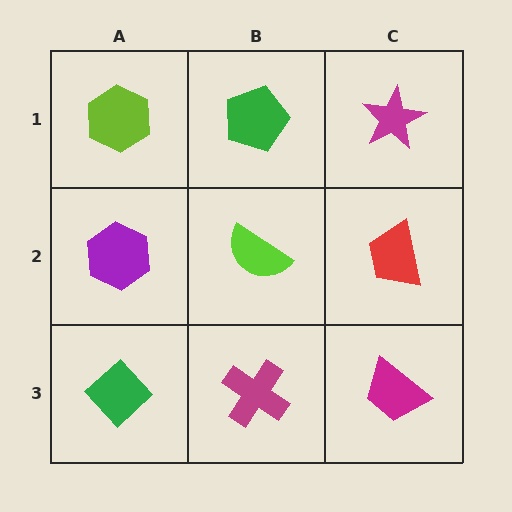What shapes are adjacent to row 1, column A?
A purple hexagon (row 2, column A), a green pentagon (row 1, column B).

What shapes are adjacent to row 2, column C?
A magenta star (row 1, column C), a magenta trapezoid (row 3, column C), a lime semicircle (row 2, column B).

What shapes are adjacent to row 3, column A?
A purple hexagon (row 2, column A), a magenta cross (row 3, column B).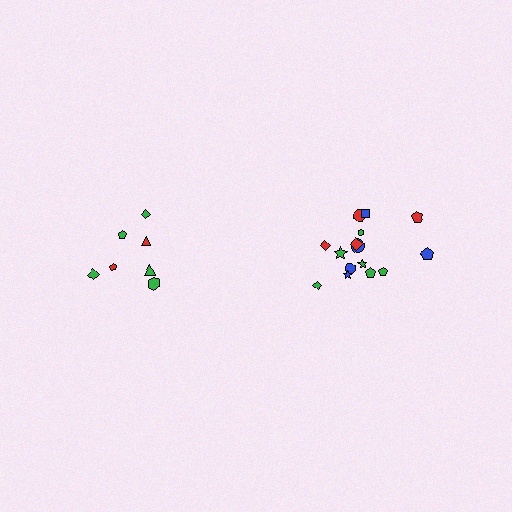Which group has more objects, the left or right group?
The right group.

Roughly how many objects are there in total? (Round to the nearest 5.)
Roughly 20 objects in total.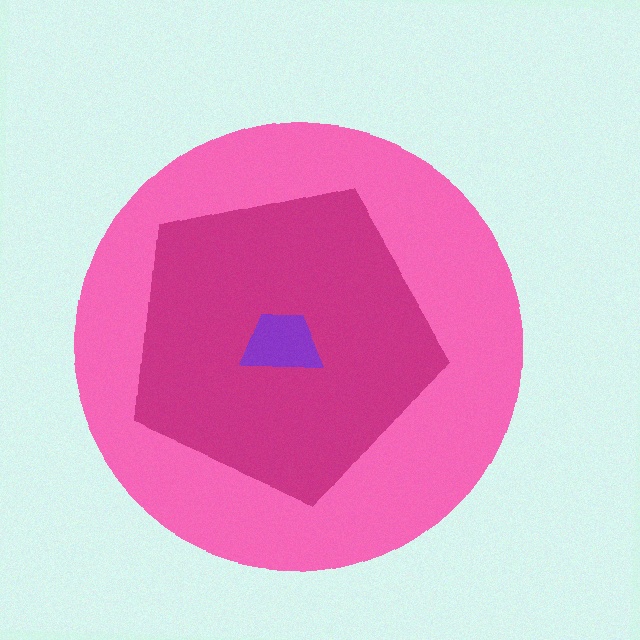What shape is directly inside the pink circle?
The magenta pentagon.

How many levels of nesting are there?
3.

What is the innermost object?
The purple trapezoid.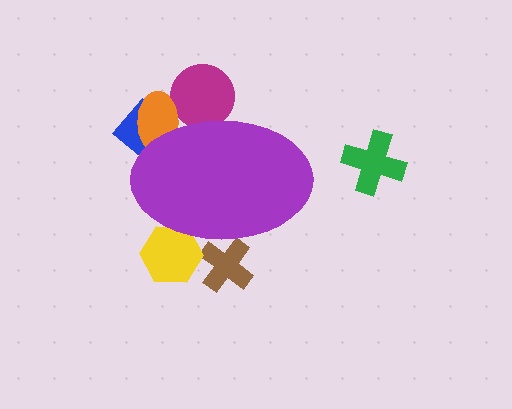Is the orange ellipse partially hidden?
Yes, the orange ellipse is partially hidden behind the purple ellipse.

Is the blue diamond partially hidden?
Yes, the blue diamond is partially hidden behind the purple ellipse.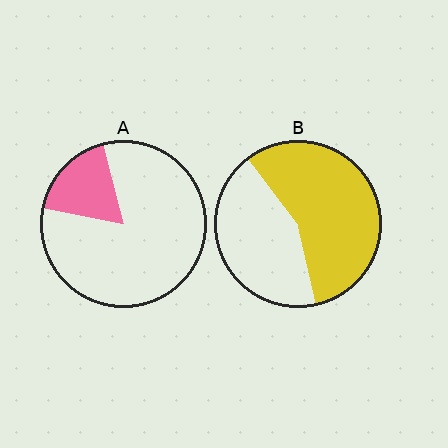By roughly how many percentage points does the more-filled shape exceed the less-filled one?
By roughly 40 percentage points (B over A).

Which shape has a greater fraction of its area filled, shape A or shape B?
Shape B.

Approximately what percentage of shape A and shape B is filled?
A is approximately 20% and B is approximately 55%.